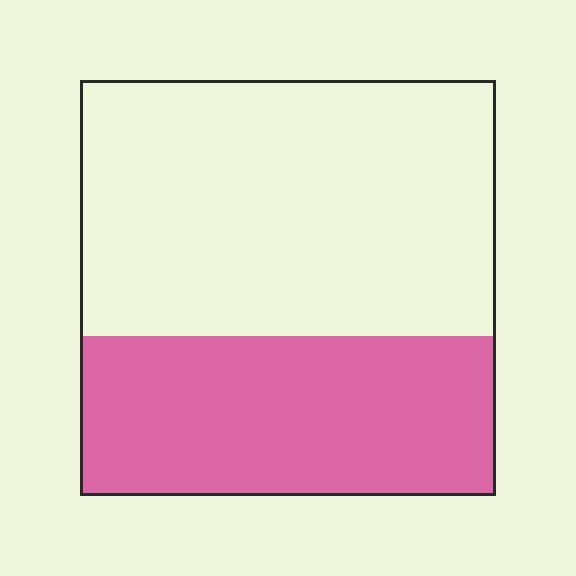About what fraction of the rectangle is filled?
About three eighths (3/8).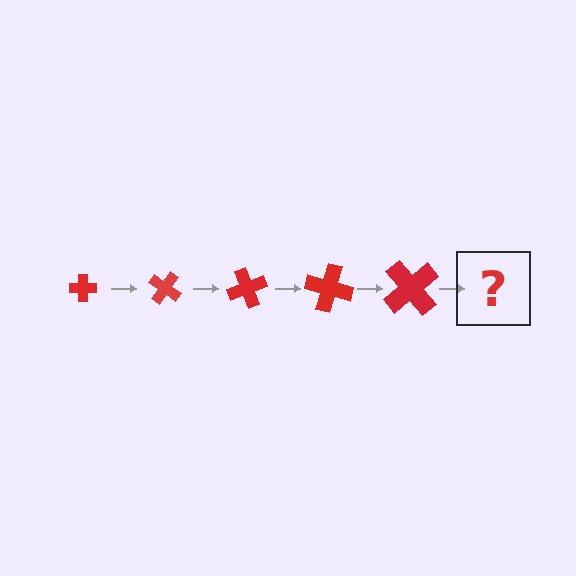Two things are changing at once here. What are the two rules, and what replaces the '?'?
The two rules are that the cross grows larger each step and it rotates 35 degrees each step. The '?' should be a cross, larger than the previous one and rotated 175 degrees from the start.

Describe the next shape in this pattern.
It should be a cross, larger than the previous one and rotated 175 degrees from the start.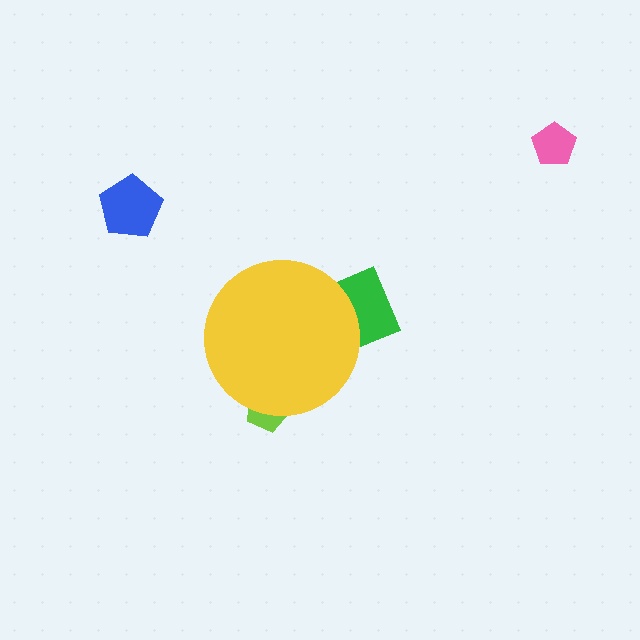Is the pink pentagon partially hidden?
No, the pink pentagon is fully visible.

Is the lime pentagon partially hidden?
Yes, the lime pentagon is partially hidden behind the yellow circle.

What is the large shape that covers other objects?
A yellow circle.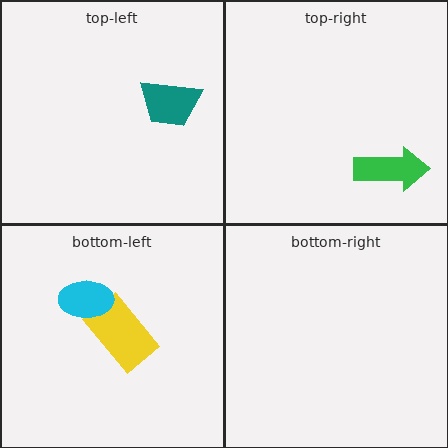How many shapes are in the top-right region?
1.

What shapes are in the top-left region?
The teal trapezoid.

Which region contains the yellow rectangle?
The bottom-left region.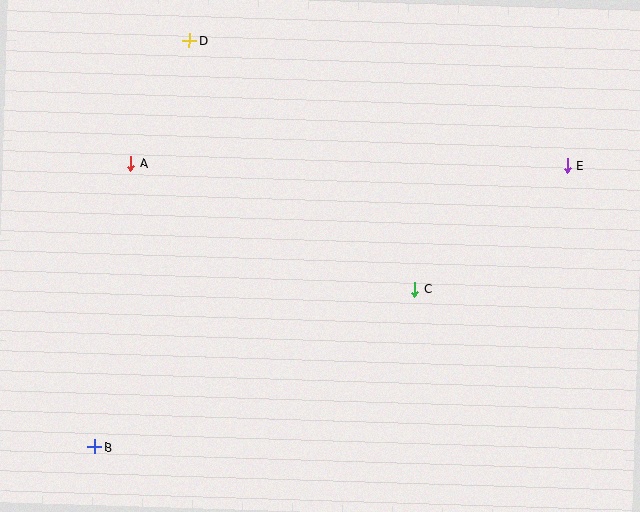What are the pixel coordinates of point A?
Point A is at (130, 163).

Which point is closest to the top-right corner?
Point E is closest to the top-right corner.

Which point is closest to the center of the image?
Point C at (415, 289) is closest to the center.